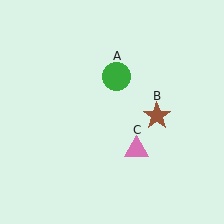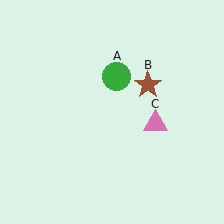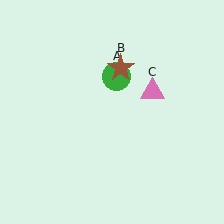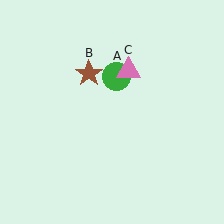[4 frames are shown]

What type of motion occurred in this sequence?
The brown star (object B), pink triangle (object C) rotated counterclockwise around the center of the scene.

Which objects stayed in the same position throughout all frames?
Green circle (object A) remained stationary.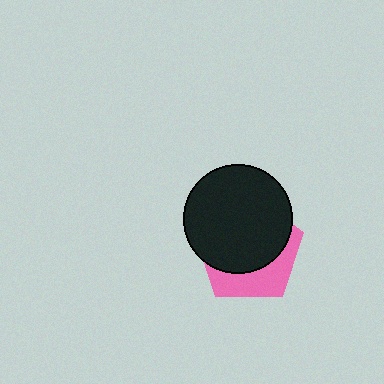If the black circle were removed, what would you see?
You would see the complete pink pentagon.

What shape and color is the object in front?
The object in front is a black circle.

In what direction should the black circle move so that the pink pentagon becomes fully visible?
The black circle should move up. That is the shortest direction to clear the overlap and leave the pink pentagon fully visible.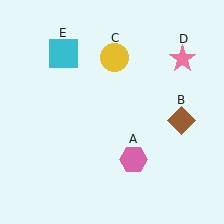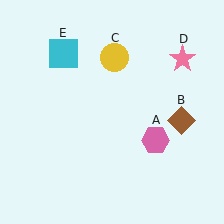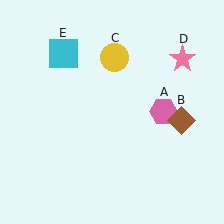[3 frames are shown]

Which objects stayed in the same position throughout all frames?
Brown diamond (object B) and yellow circle (object C) and pink star (object D) and cyan square (object E) remained stationary.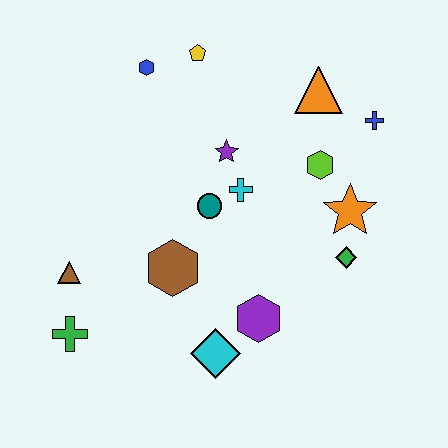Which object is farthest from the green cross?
The blue cross is farthest from the green cross.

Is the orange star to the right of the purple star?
Yes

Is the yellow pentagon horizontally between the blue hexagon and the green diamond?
Yes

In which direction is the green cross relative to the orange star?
The green cross is to the left of the orange star.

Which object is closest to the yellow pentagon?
The blue hexagon is closest to the yellow pentagon.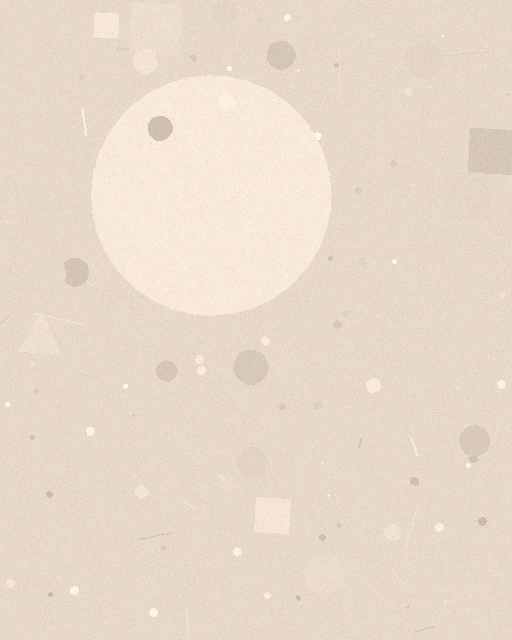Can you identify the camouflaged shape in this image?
The camouflaged shape is a circle.